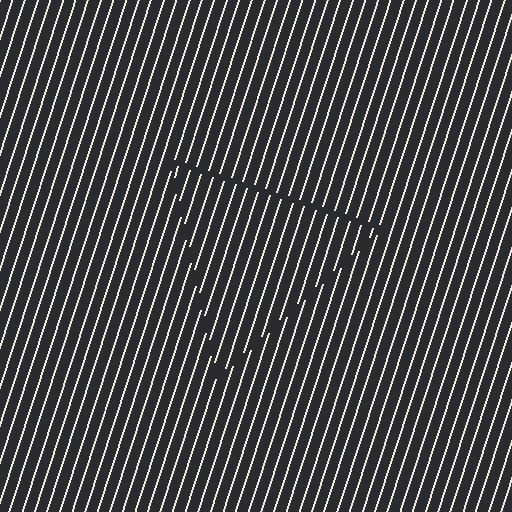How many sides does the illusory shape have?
3 sides — the line-ends trace a triangle.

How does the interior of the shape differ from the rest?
The interior of the shape contains the same grating, shifted by half a period — the contour is defined by the phase discontinuity where line-ends from the inner and outer gratings abut.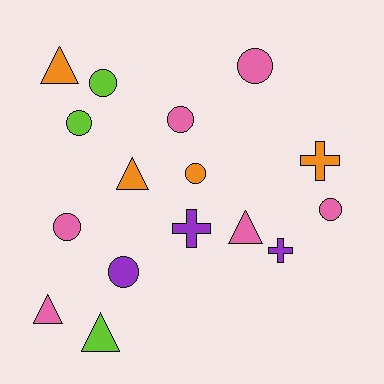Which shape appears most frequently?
Circle, with 8 objects.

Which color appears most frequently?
Pink, with 6 objects.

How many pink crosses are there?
There are no pink crosses.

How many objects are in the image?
There are 16 objects.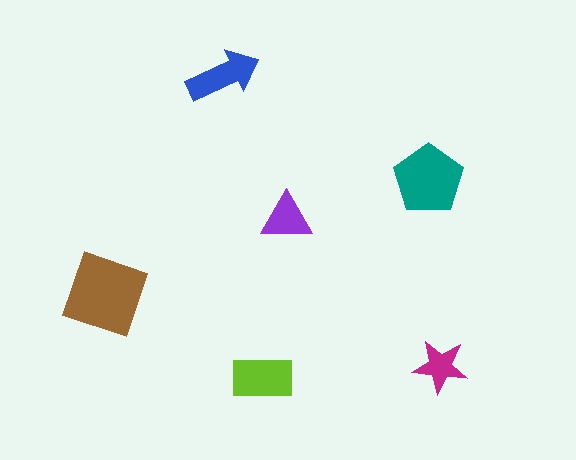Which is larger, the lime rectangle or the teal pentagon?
The teal pentagon.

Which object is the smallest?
The magenta star.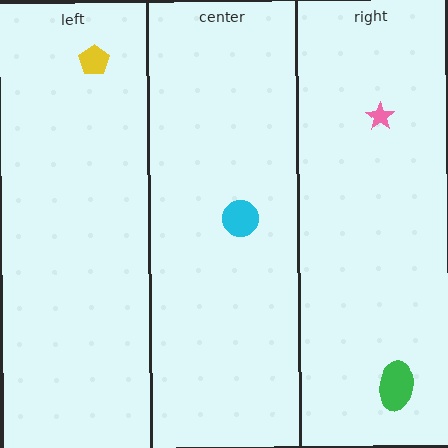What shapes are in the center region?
The cyan circle.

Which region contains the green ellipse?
The right region.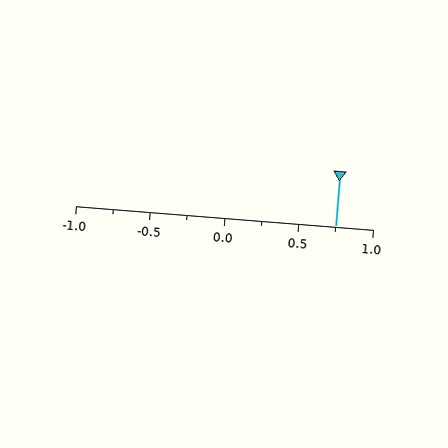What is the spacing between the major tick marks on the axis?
The major ticks are spaced 0.5 apart.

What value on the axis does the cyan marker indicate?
The marker indicates approximately 0.75.